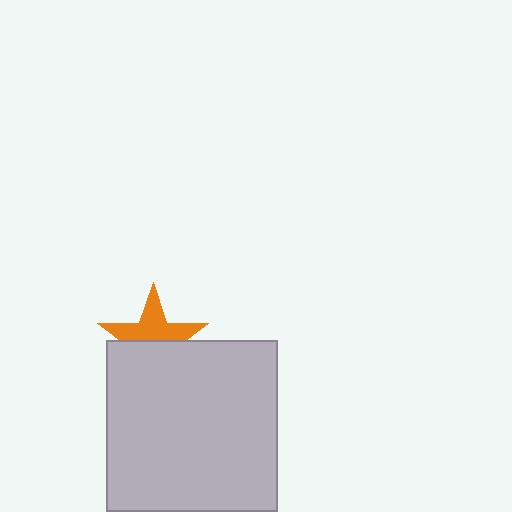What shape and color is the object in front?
The object in front is a light gray square.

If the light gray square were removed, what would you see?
You would see the complete orange star.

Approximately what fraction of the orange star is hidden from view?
Roughly 50% of the orange star is hidden behind the light gray square.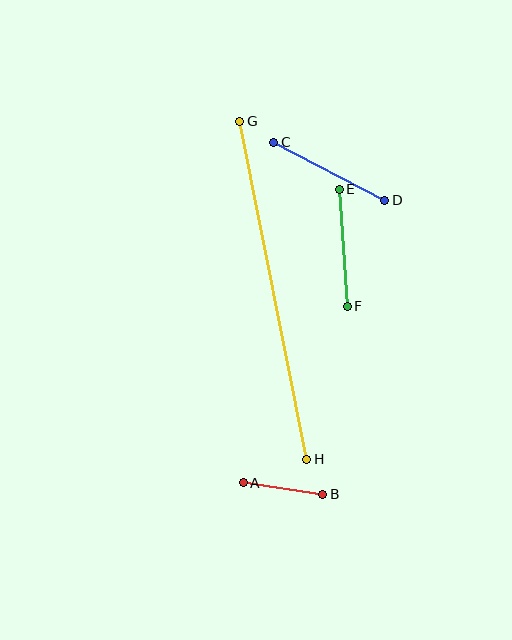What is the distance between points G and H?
The distance is approximately 345 pixels.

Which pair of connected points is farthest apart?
Points G and H are farthest apart.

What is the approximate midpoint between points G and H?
The midpoint is at approximately (273, 290) pixels.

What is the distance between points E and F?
The distance is approximately 118 pixels.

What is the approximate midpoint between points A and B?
The midpoint is at approximately (283, 489) pixels.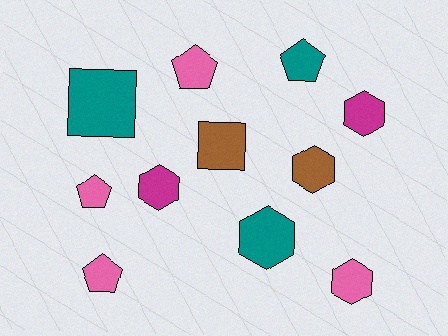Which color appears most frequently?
Pink, with 4 objects.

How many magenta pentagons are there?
There are no magenta pentagons.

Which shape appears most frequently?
Hexagon, with 5 objects.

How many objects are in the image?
There are 11 objects.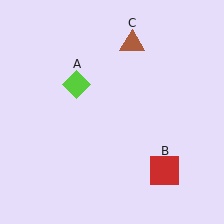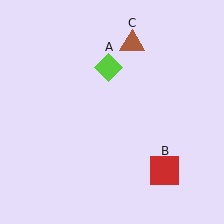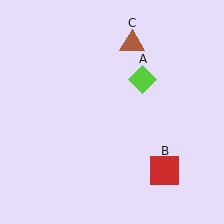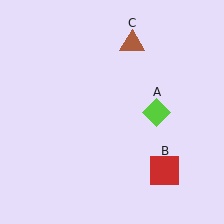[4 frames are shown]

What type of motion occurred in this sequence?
The lime diamond (object A) rotated clockwise around the center of the scene.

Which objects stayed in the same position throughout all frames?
Red square (object B) and brown triangle (object C) remained stationary.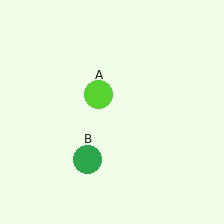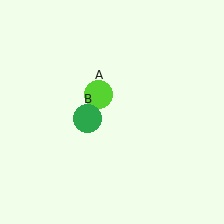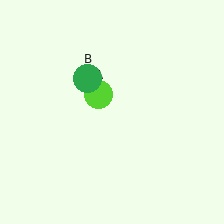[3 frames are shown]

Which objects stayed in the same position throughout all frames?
Lime circle (object A) remained stationary.